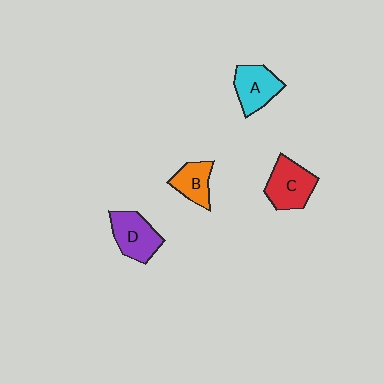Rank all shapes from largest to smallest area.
From largest to smallest: C (red), D (purple), A (cyan), B (orange).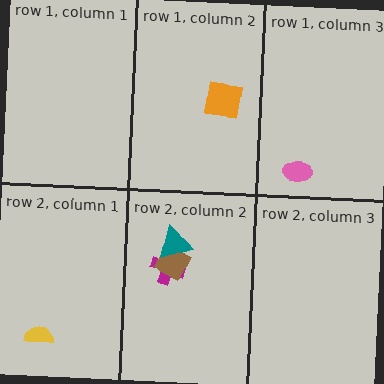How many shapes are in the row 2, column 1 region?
1.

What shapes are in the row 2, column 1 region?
The yellow semicircle.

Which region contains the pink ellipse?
The row 1, column 3 region.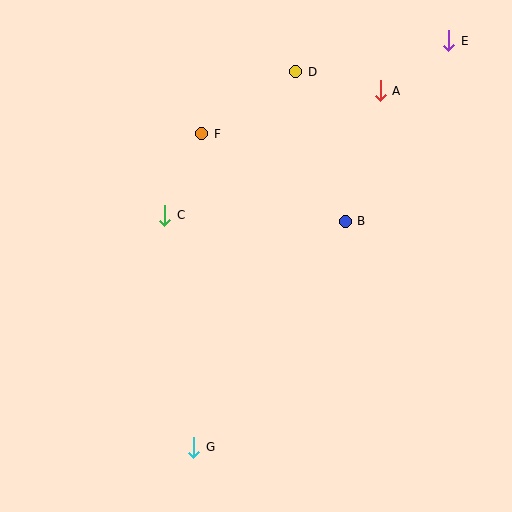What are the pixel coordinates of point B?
Point B is at (345, 222).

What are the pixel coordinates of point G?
Point G is at (194, 447).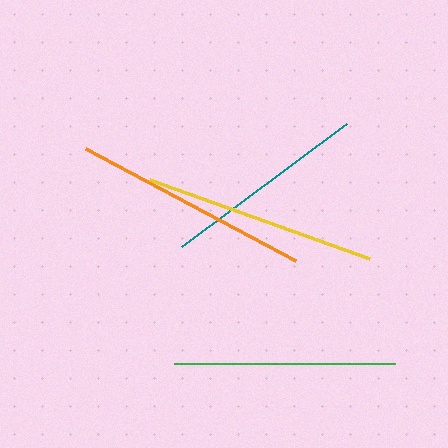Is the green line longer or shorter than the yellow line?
The yellow line is longer than the green line.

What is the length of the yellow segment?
The yellow segment is approximately 234 pixels long.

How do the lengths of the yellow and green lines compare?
The yellow and green lines are approximately the same length.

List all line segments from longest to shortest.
From longest to shortest: orange, yellow, green, teal.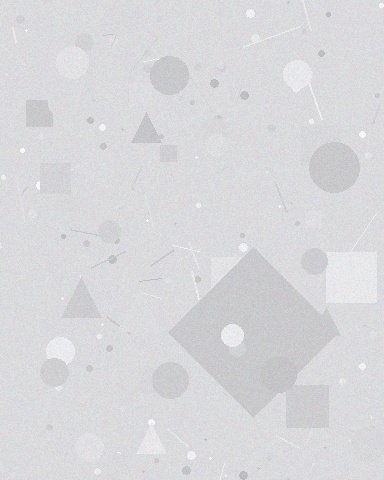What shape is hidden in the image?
A diamond is hidden in the image.